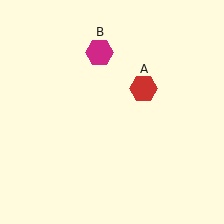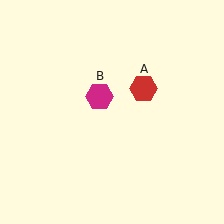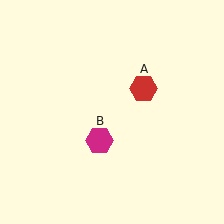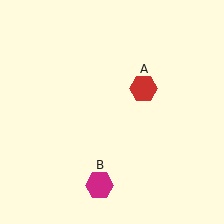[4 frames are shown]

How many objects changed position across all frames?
1 object changed position: magenta hexagon (object B).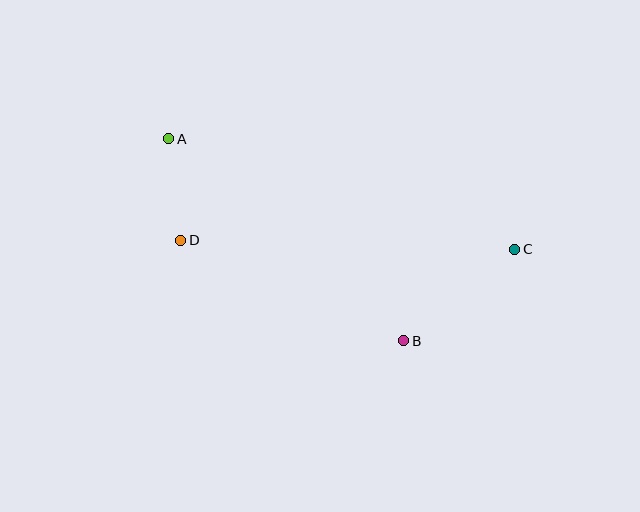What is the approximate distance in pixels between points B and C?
The distance between B and C is approximately 144 pixels.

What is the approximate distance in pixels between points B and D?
The distance between B and D is approximately 245 pixels.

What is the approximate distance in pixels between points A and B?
The distance between A and B is approximately 310 pixels.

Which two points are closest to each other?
Points A and D are closest to each other.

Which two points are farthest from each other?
Points A and C are farthest from each other.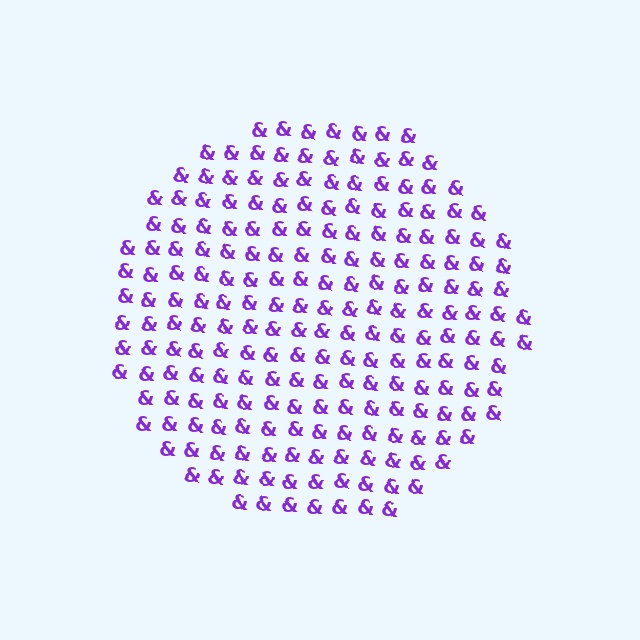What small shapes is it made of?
It is made of small ampersands.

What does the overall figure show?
The overall figure shows a circle.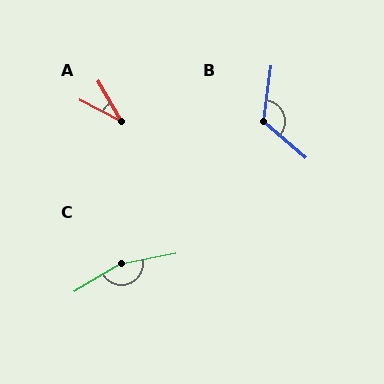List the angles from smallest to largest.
A (32°), B (123°), C (160°).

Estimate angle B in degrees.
Approximately 123 degrees.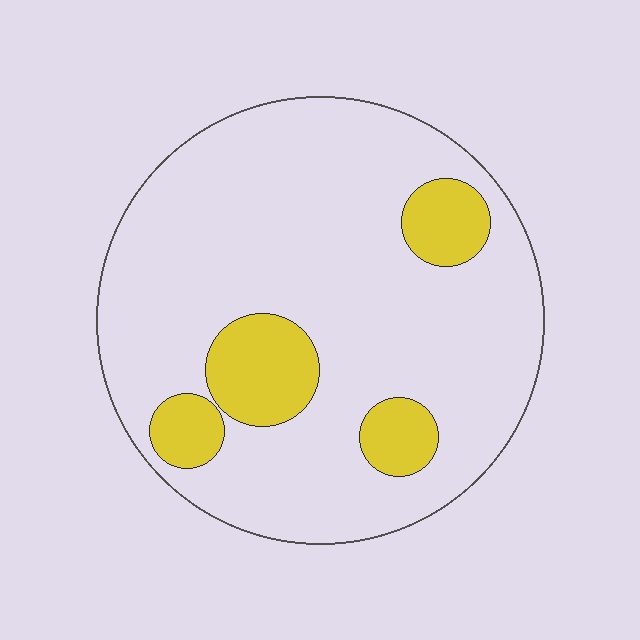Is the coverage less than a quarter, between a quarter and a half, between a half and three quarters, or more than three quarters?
Less than a quarter.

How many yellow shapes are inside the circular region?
4.